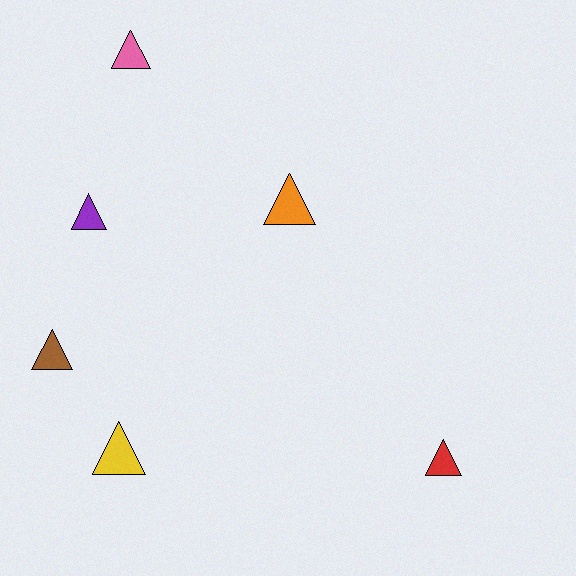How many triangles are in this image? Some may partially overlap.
There are 6 triangles.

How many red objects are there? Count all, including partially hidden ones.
There is 1 red object.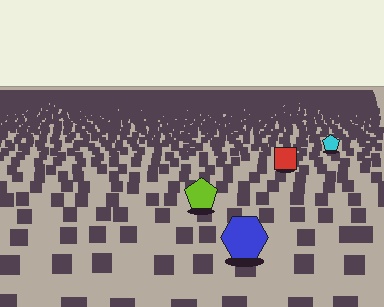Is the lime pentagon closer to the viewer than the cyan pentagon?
Yes. The lime pentagon is closer — you can tell from the texture gradient: the ground texture is coarser near it.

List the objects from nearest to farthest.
From nearest to farthest: the blue hexagon, the lime pentagon, the red square, the cyan pentagon.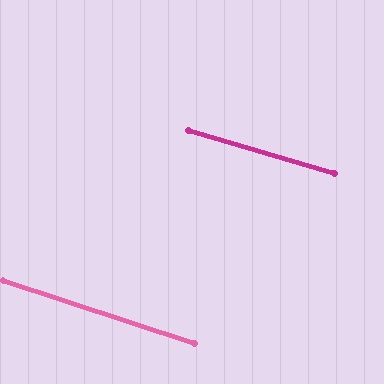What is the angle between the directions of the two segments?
Approximately 2 degrees.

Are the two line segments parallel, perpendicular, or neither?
Parallel — their directions differ by only 1.8°.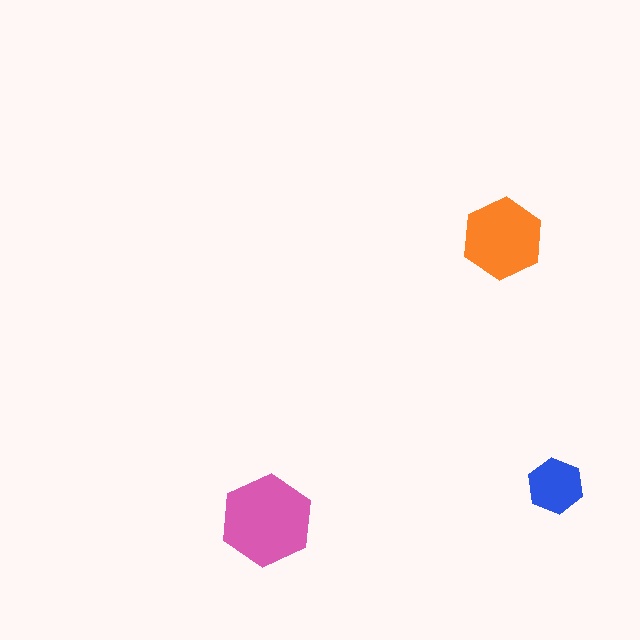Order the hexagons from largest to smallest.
the pink one, the orange one, the blue one.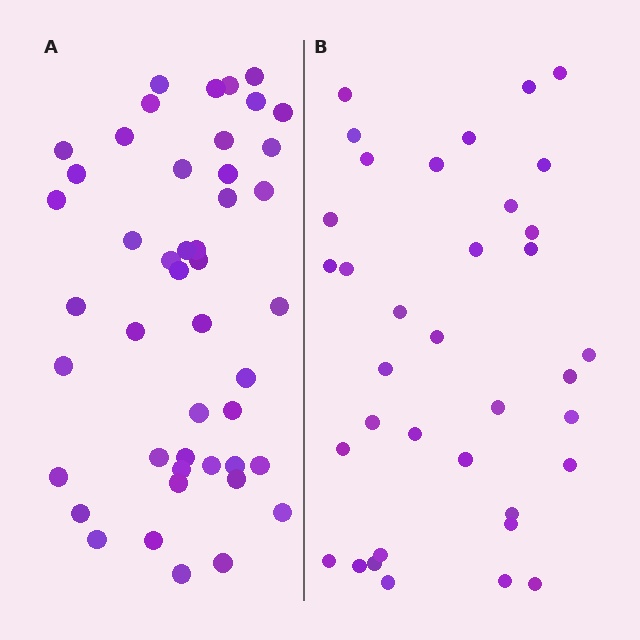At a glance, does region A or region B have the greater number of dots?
Region A (the left region) has more dots.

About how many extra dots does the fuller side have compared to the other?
Region A has roughly 10 or so more dots than region B.